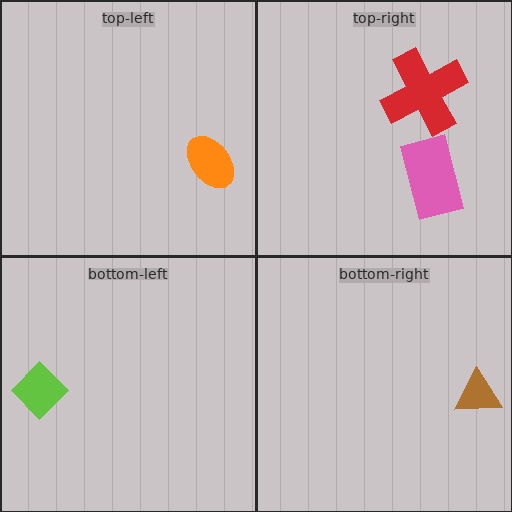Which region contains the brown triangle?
The bottom-right region.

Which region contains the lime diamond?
The bottom-left region.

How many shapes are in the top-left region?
1.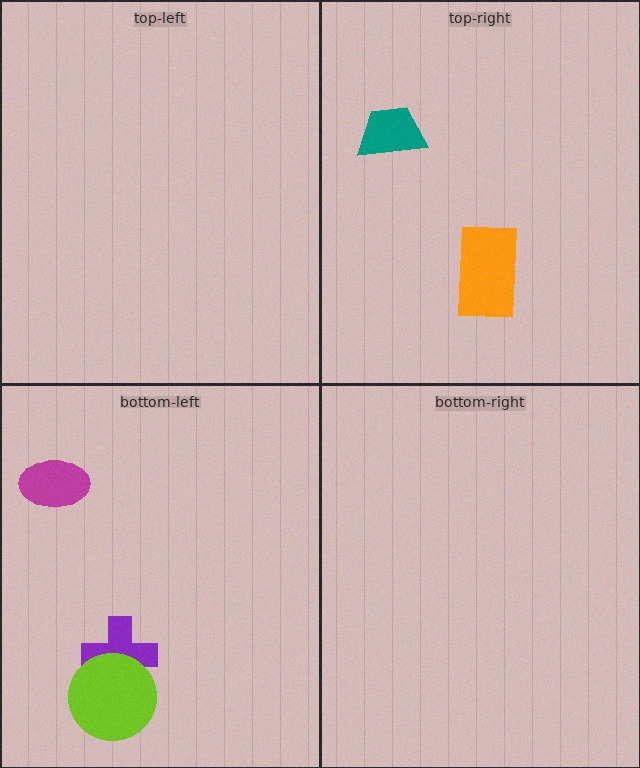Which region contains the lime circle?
The bottom-left region.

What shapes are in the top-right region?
The teal trapezoid, the orange rectangle.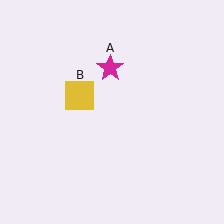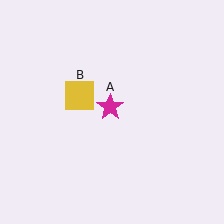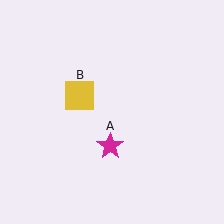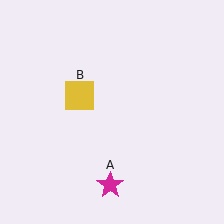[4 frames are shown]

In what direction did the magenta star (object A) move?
The magenta star (object A) moved down.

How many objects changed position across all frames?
1 object changed position: magenta star (object A).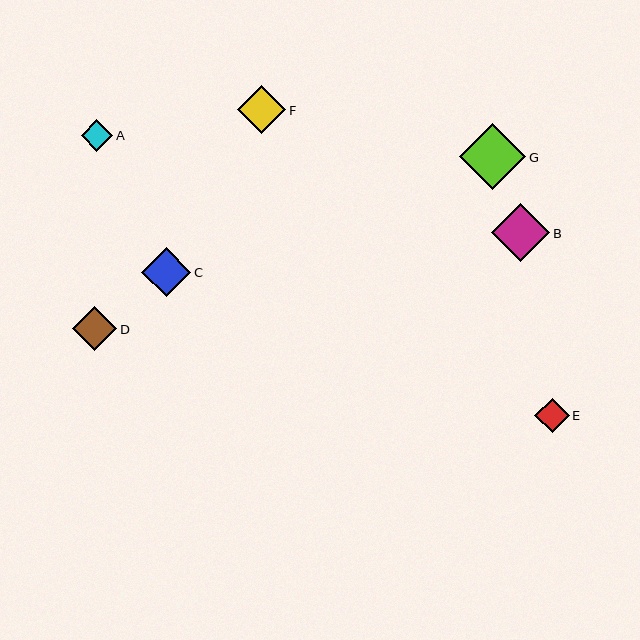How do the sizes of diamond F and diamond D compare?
Diamond F and diamond D are approximately the same size.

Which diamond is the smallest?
Diamond A is the smallest with a size of approximately 32 pixels.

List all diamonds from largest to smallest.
From largest to smallest: G, B, C, F, D, E, A.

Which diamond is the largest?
Diamond G is the largest with a size of approximately 67 pixels.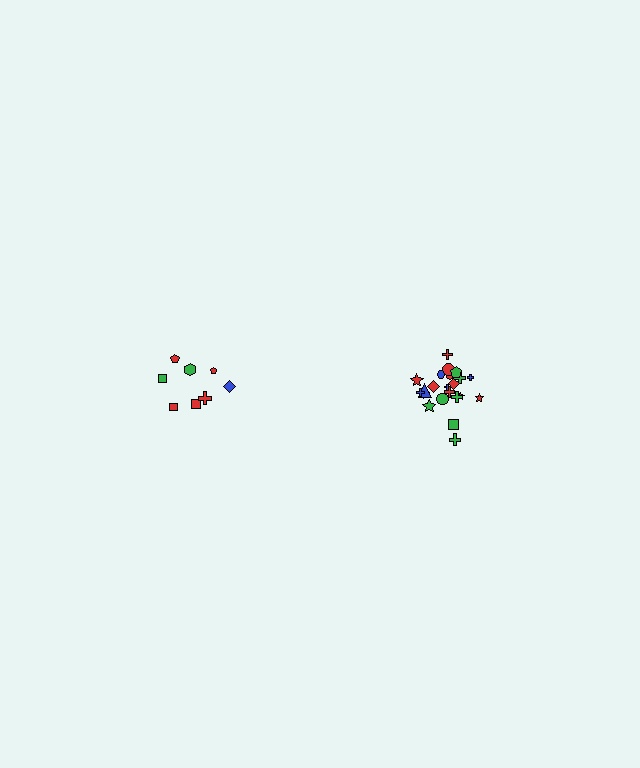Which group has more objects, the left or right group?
The right group.